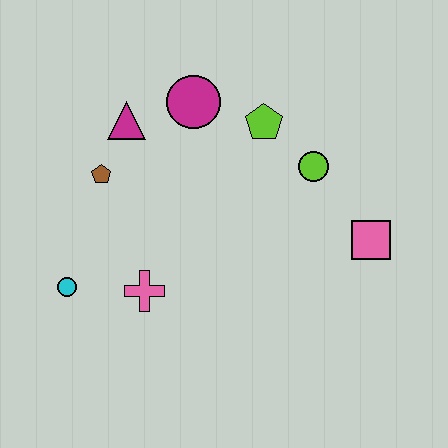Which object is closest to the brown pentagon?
The magenta triangle is closest to the brown pentagon.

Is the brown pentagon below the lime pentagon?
Yes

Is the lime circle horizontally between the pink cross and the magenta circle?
No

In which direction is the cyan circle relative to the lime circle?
The cyan circle is to the left of the lime circle.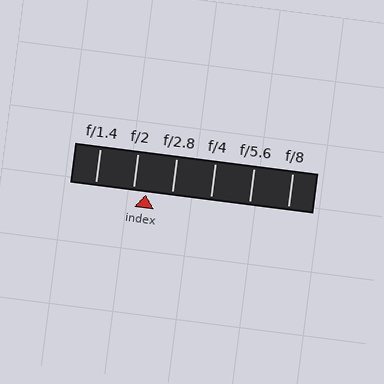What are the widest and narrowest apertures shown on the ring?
The widest aperture shown is f/1.4 and the narrowest is f/8.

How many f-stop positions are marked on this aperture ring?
There are 6 f-stop positions marked.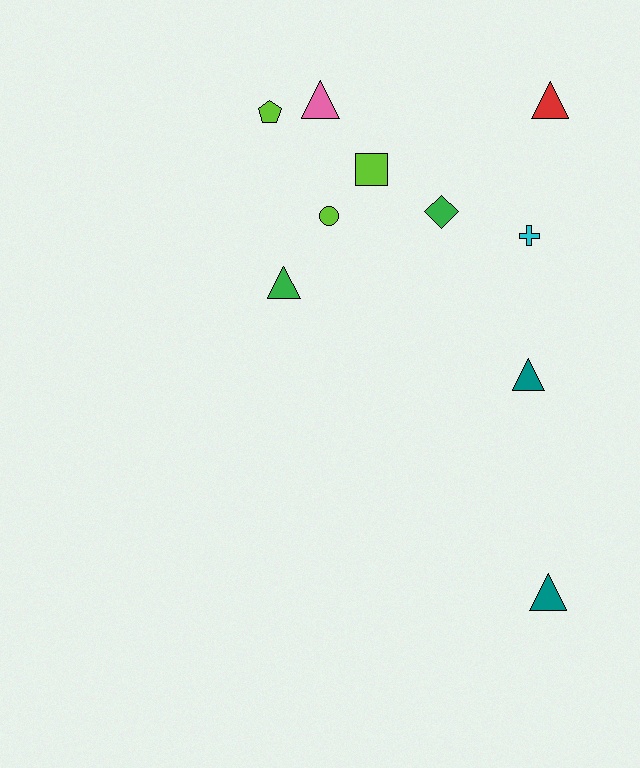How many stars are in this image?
There are no stars.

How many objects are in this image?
There are 10 objects.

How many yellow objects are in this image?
There are no yellow objects.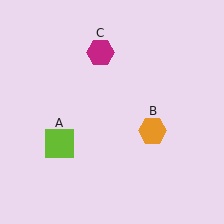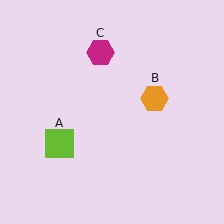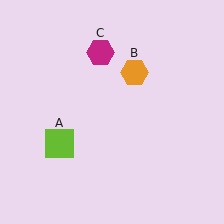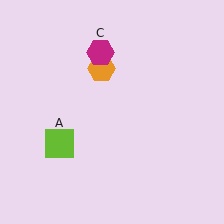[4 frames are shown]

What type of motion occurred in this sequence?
The orange hexagon (object B) rotated counterclockwise around the center of the scene.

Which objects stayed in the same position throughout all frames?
Lime square (object A) and magenta hexagon (object C) remained stationary.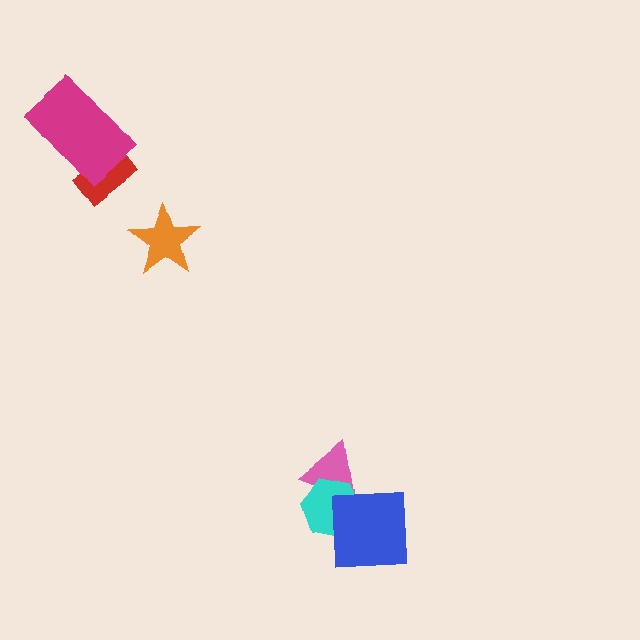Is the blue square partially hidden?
No, no other shape covers it.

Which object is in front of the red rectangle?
The magenta rectangle is in front of the red rectangle.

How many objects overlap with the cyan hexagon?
2 objects overlap with the cyan hexagon.